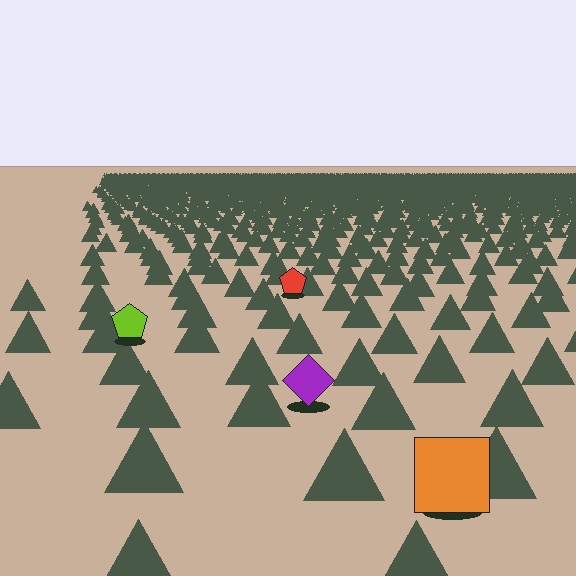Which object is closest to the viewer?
The orange square is closest. The texture marks near it are larger and more spread out.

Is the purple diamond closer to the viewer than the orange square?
No. The orange square is closer — you can tell from the texture gradient: the ground texture is coarser near it.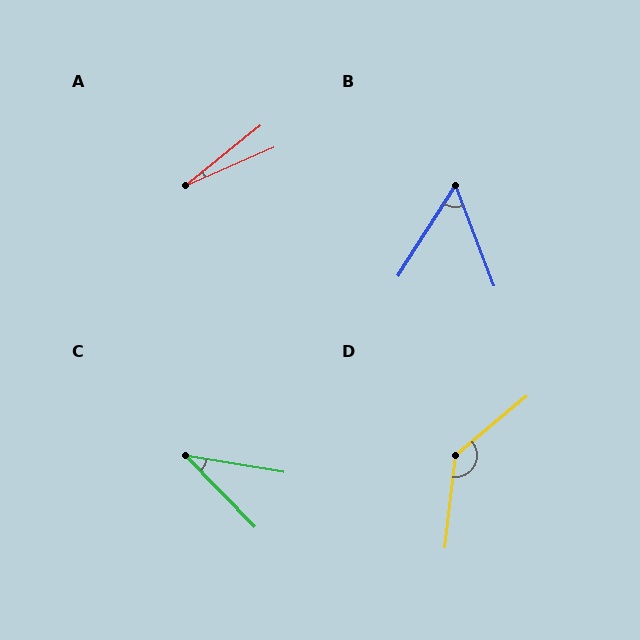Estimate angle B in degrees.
Approximately 53 degrees.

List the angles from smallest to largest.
A (15°), C (37°), B (53°), D (137°).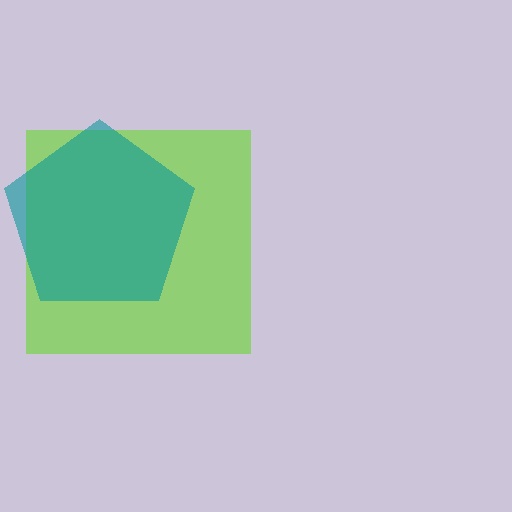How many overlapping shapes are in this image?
There are 2 overlapping shapes in the image.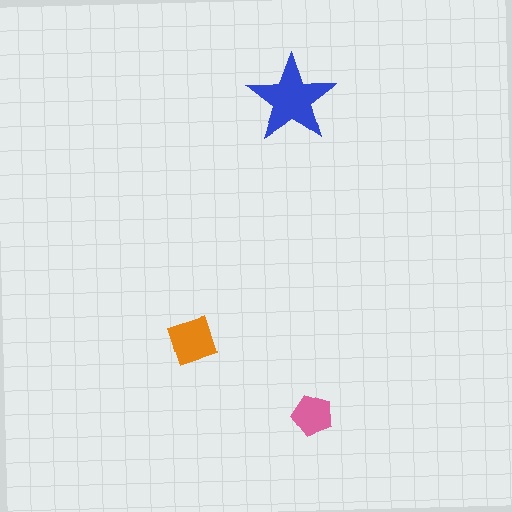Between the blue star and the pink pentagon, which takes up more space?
The blue star.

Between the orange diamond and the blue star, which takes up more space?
The blue star.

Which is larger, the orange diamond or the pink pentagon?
The orange diamond.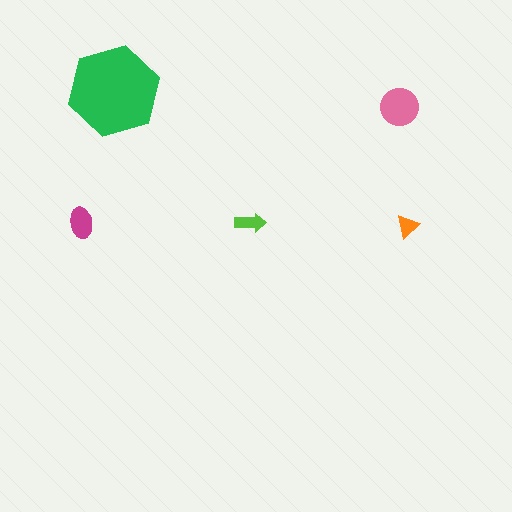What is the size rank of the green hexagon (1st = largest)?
1st.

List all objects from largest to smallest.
The green hexagon, the pink circle, the magenta ellipse, the lime arrow, the orange triangle.